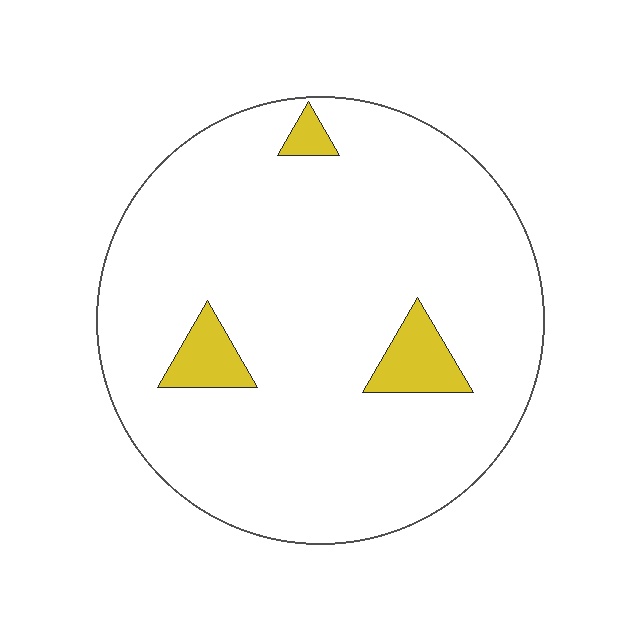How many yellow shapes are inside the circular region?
3.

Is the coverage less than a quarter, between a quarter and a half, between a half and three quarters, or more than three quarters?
Less than a quarter.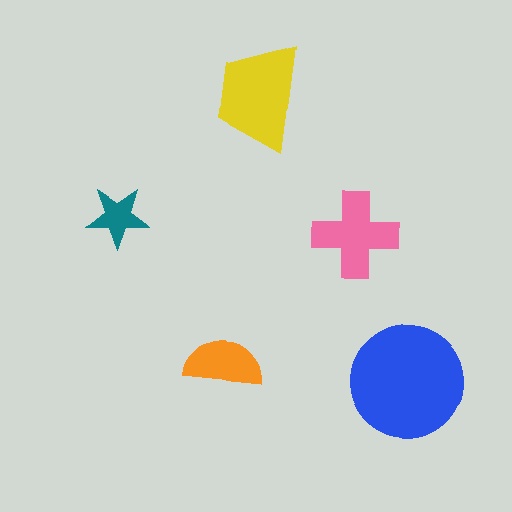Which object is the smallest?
The teal star.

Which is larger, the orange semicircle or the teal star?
The orange semicircle.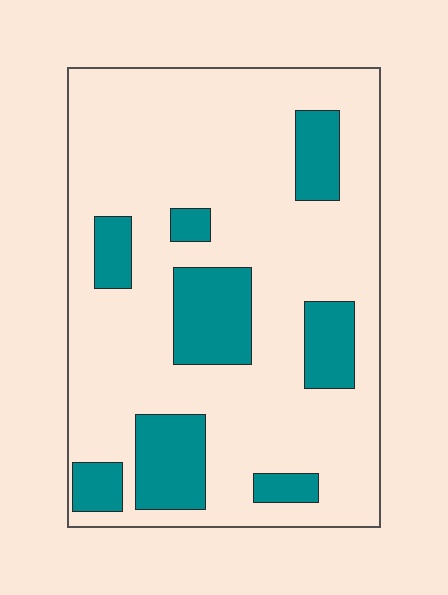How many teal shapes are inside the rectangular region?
8.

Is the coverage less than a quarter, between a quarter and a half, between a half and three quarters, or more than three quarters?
Less than a quarter.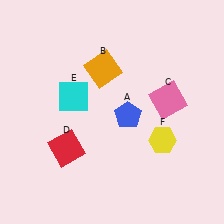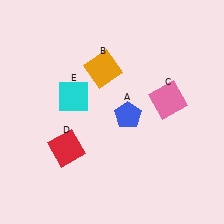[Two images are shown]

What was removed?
The yellow hexagon (F) was removed in Image 2.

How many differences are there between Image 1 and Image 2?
There is 1 difference between the two images.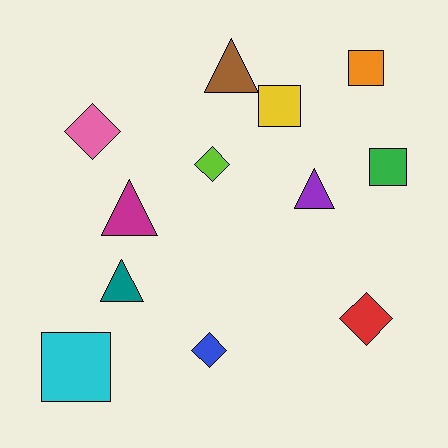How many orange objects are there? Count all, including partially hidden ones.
There is 1 orange object.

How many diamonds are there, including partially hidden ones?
There are 4 diamonds.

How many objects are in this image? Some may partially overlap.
There are 12 objects.